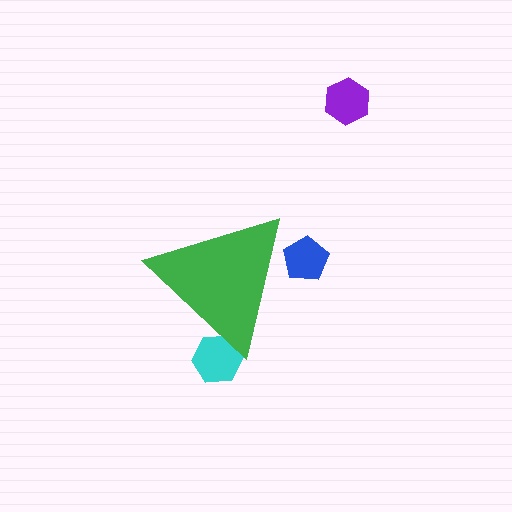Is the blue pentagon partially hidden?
Yes, the blue pentagon is partially hidden behind the green triangle.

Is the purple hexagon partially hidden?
No, the purple hexagon is fully visible.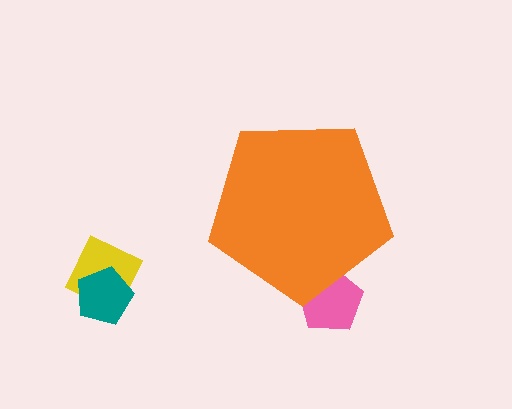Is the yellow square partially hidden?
No, the yellow square is fully visible.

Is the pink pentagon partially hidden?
Yes, the pink pentagon is partially hidden behind the orange pentagon.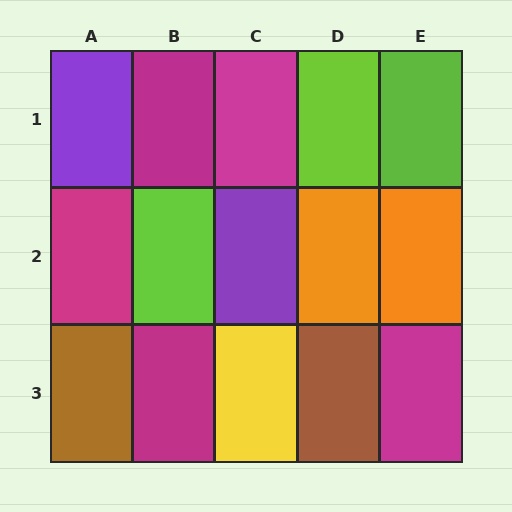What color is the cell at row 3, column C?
Yellow.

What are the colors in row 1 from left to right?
Purple, magenta, magenta, lime, lime.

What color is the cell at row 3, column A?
Brown.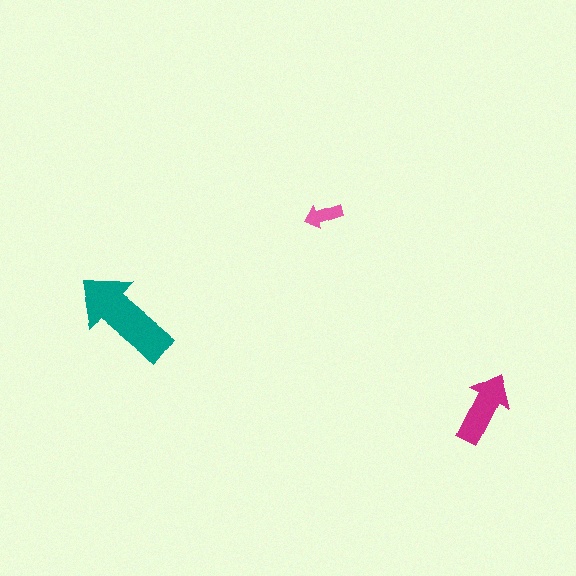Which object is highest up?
The pink arrow is topmost.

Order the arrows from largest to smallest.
the teal one, the magenta one, the pink one.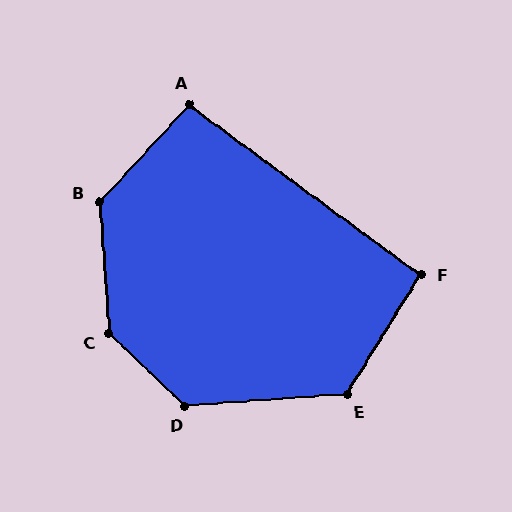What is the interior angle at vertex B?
Approximately 133 degrees (obtuse).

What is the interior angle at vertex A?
Approximately 96 degrees (obtuse).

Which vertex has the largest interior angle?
C, at approximately 138 degrees.